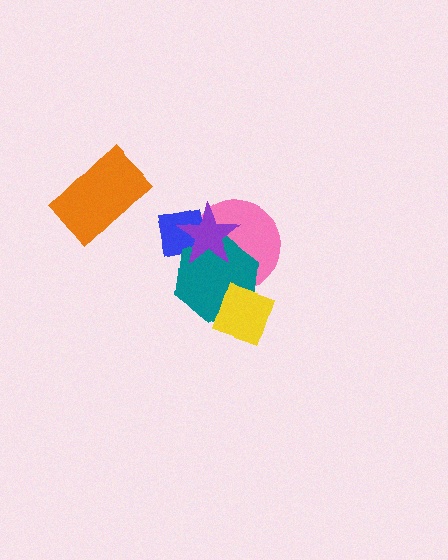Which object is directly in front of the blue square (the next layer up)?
The teal hexagon is directly in front of the blue square.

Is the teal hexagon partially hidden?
Yes, it is partially covered by another shape.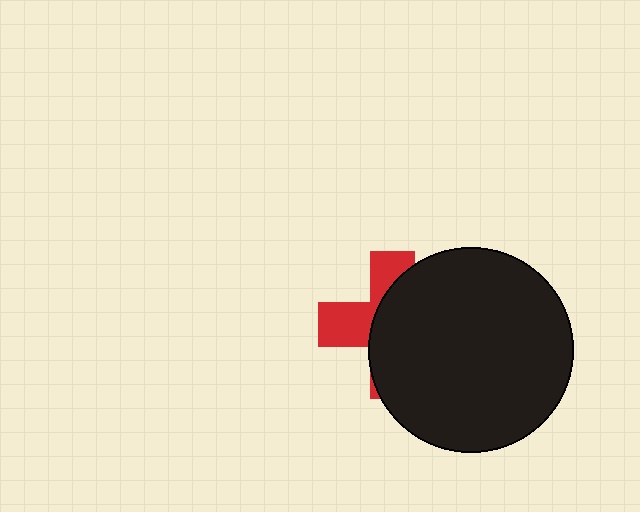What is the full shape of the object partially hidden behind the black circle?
The partially hidden object is a red cross.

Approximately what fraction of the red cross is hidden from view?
Roughly 64% of the red cross is hidden behind the black circle.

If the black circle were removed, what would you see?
You would see the complete red cross.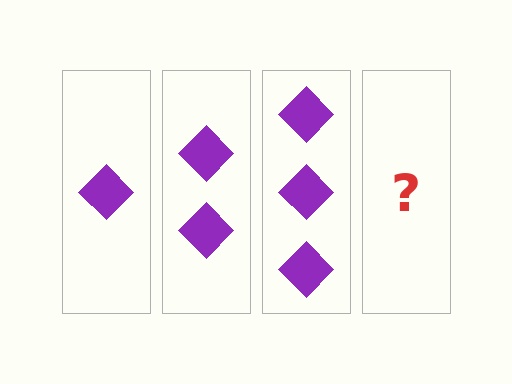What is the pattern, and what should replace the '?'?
The pattern is that each step adds one more diamond. The '?' should be 4 diamonds.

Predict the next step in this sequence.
The next step is 4 diamonds.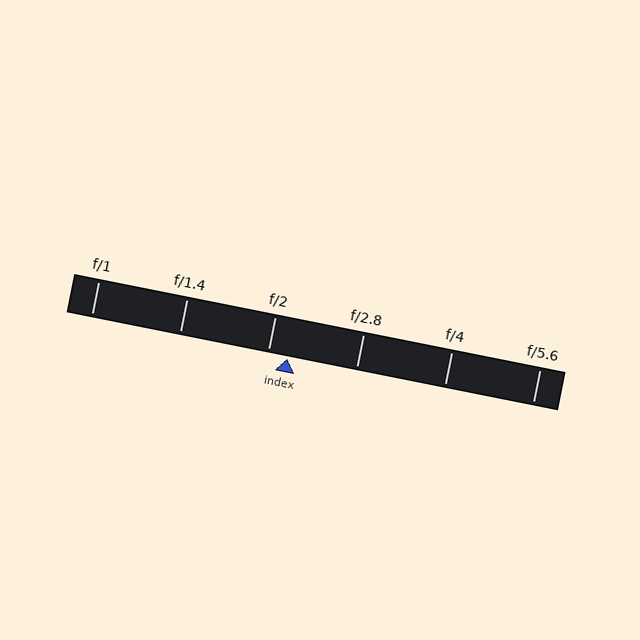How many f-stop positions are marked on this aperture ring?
There are 6 f-stop positions marked.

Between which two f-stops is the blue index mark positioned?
The index mark is between f/2 and f/2.8.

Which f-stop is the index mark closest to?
The index mark is closest to f/2.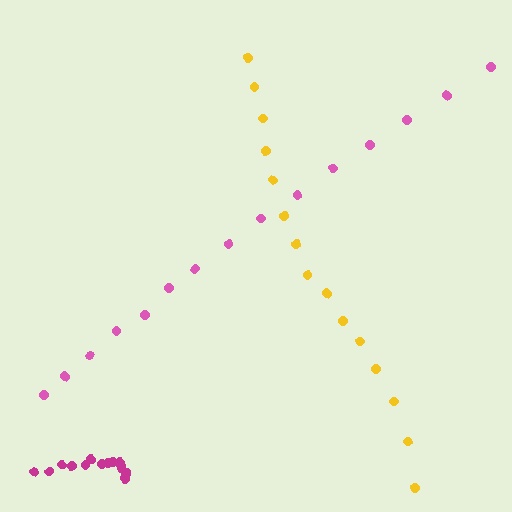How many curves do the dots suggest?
There are 3 distinct paths.